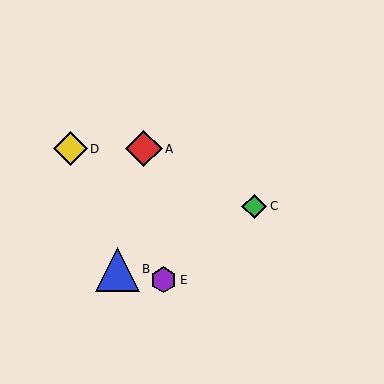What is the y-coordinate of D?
Object D is at y≈149.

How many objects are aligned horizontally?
2 objects (A, D) are aligned horizontally.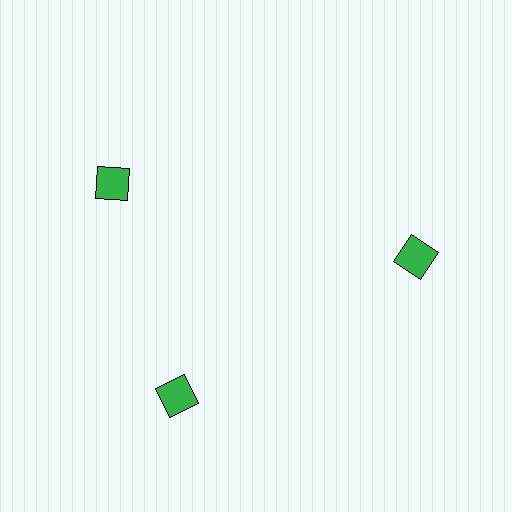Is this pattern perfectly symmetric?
No. The 3 green squares are arranged in a ring, but one element near the 11 o'clock position is rotated out of alignment along the ring, breaking the 3-fold rotational symmetry.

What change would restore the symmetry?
The symmetry would be restored by rotating it back into even spacing with its neighbors so that all 3 squares sit at equal angles and equal distance from the center.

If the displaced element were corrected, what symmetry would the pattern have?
It would have 3-fold rotational symmetry — the pattern would map onto itself every 120 degrees.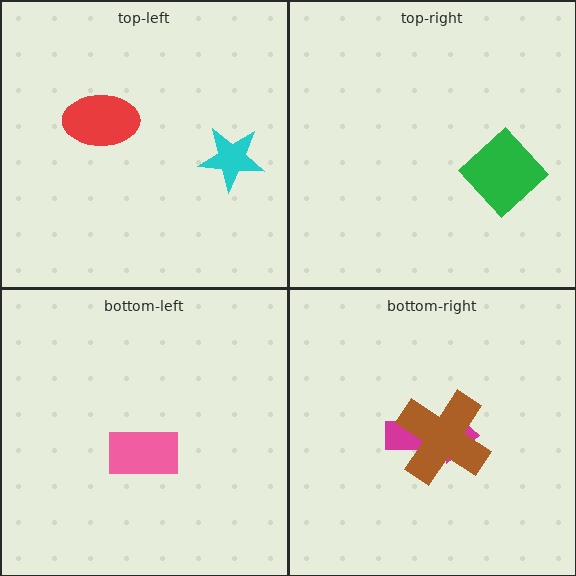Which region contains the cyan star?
The top-left region.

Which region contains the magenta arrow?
The bottom-right region.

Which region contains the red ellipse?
The top-left region.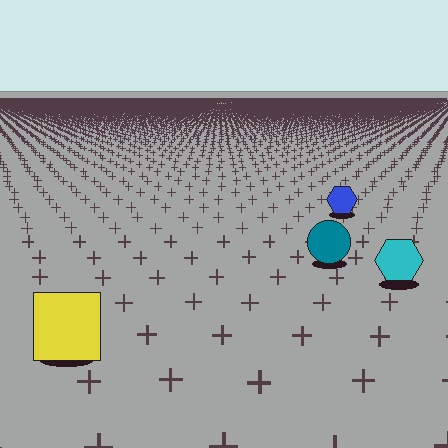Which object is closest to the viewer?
The yellow square is closest. The texture marks near it are larger and more spread out.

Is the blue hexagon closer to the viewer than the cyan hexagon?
No. The cyan hexagon is closer — you can tell from the texture gradient: the ground texture is coarser near it.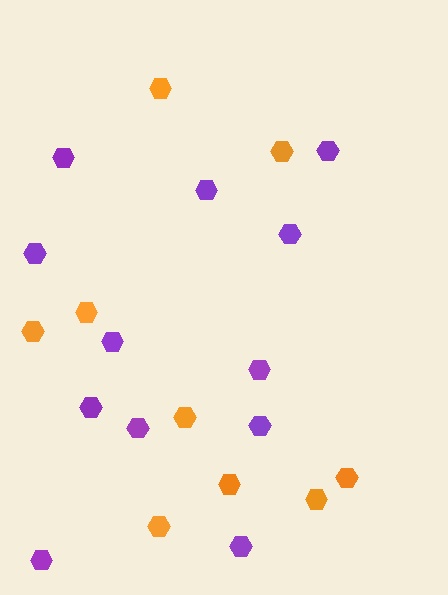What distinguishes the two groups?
There are 2 groups: one group of purple hexagons (12) and one group of orange hexagons (9).